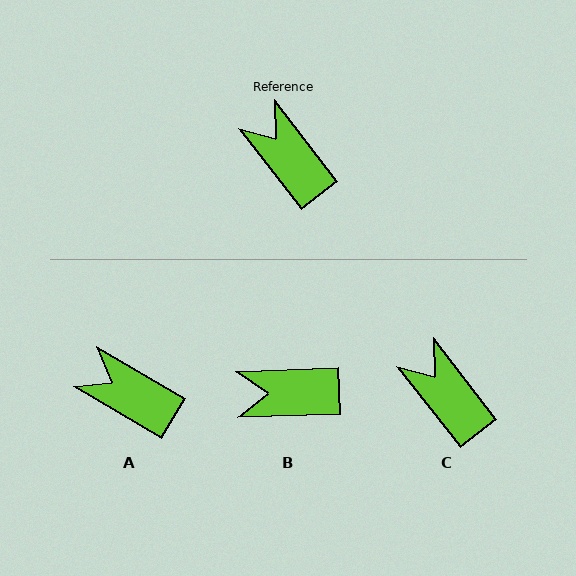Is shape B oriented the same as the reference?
No, it is off by about 54 degrees.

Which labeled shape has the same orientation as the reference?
C.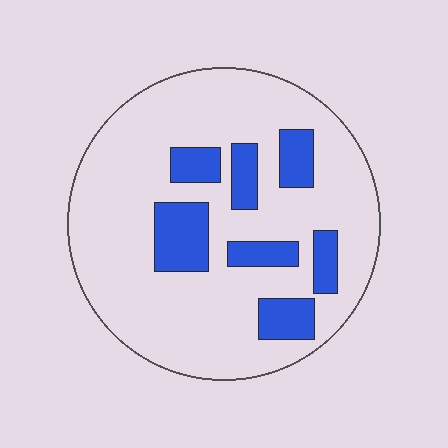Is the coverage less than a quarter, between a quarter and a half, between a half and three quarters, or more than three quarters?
Less than a quarter.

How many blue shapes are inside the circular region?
7.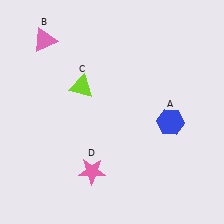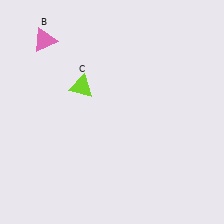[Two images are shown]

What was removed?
The blue hexagon (A), the pink star (D) were removed in Image 2.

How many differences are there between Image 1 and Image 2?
There are 2 differences between the two images.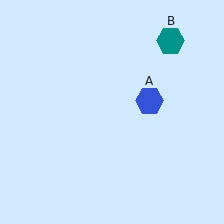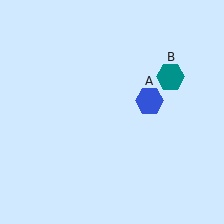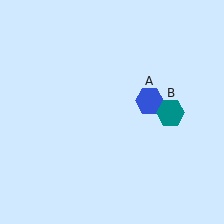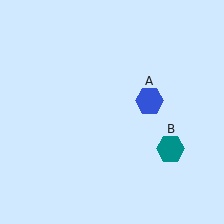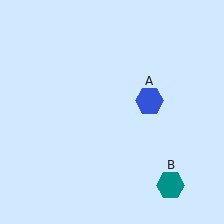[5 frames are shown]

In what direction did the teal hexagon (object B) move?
The teal hexagon (object B) moved down.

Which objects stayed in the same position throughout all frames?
Blue hexagon (object A) remained stationary.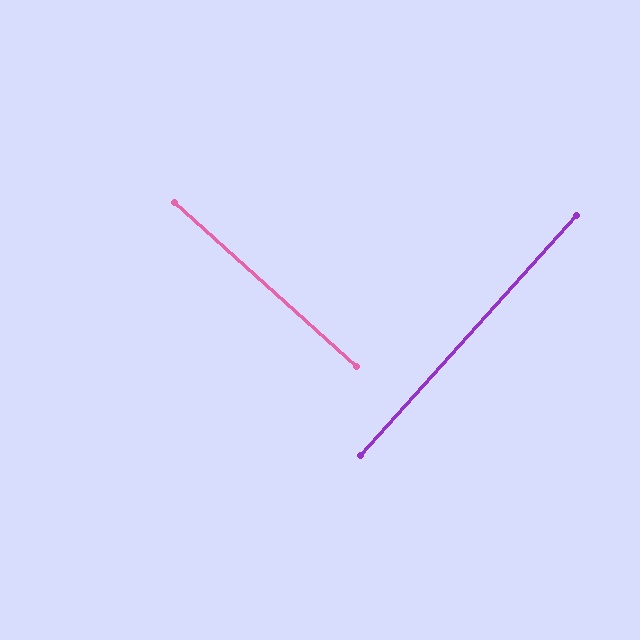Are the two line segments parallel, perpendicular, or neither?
Perpendicular — they meet at approximately 90°.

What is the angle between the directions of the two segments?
Approximately 90 degrees.